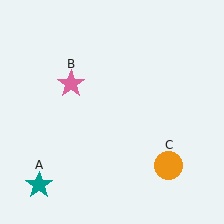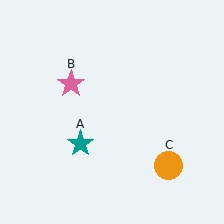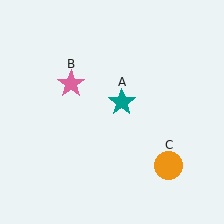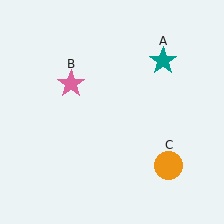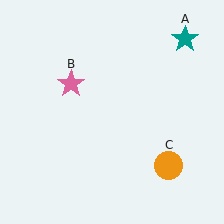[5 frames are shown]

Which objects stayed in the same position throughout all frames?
Pink star (object B) and orange circle (object C) remained stationary.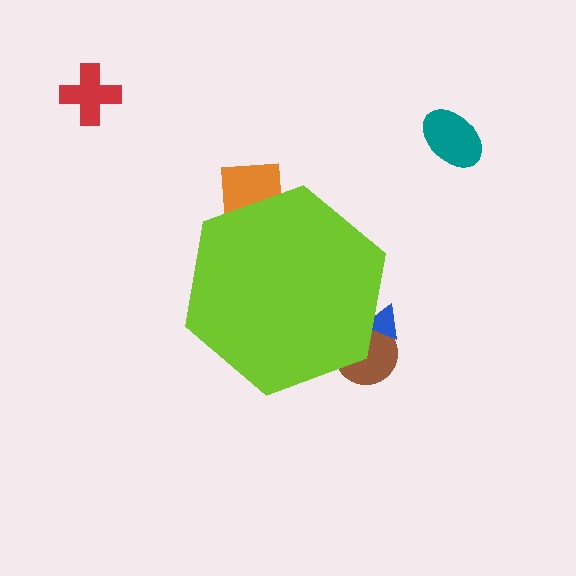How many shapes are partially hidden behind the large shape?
3 shapes are partially hidden.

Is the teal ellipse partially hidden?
No, the teal ellipse is fully visible.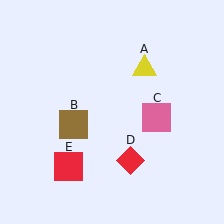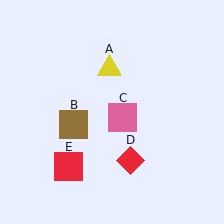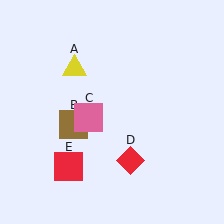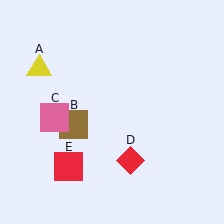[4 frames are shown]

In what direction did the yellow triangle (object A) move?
The yellow triangle (object A) moved left.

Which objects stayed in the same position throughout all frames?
Brown square (object B) and red diamond (object D) and red square (object E) remained stationary.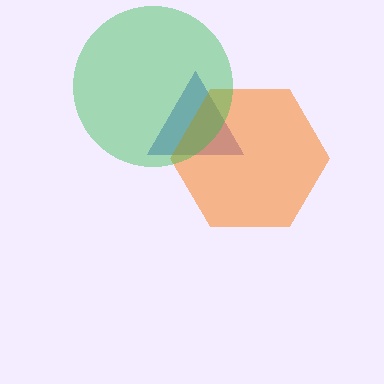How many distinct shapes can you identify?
There are 3 distinct shapes: a blue triangle, an orange hexagon, a green circle.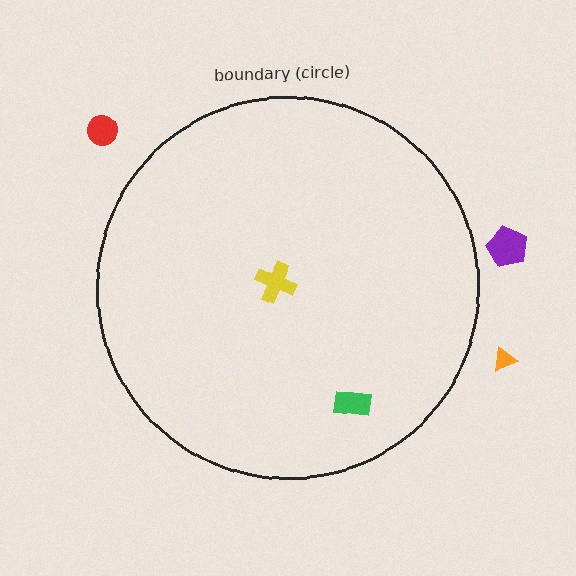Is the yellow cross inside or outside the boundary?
Inside.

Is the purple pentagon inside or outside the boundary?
Outside.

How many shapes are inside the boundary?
2 inside, 3 outside.